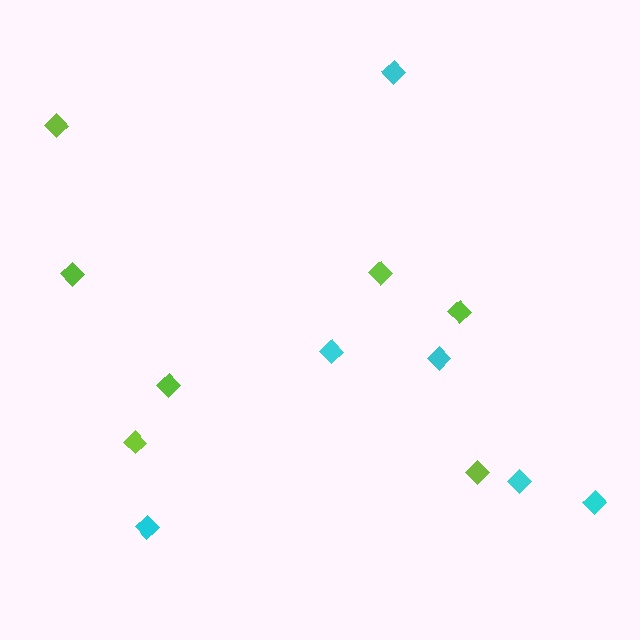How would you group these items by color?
There are 2 groups: one group of lime diamonds (7) and one group of cyan diamonds (6).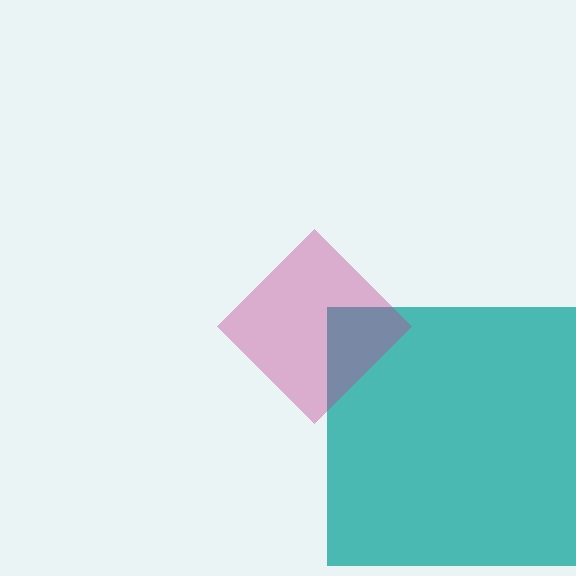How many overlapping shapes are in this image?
There are 2 overlapping shapes in the image.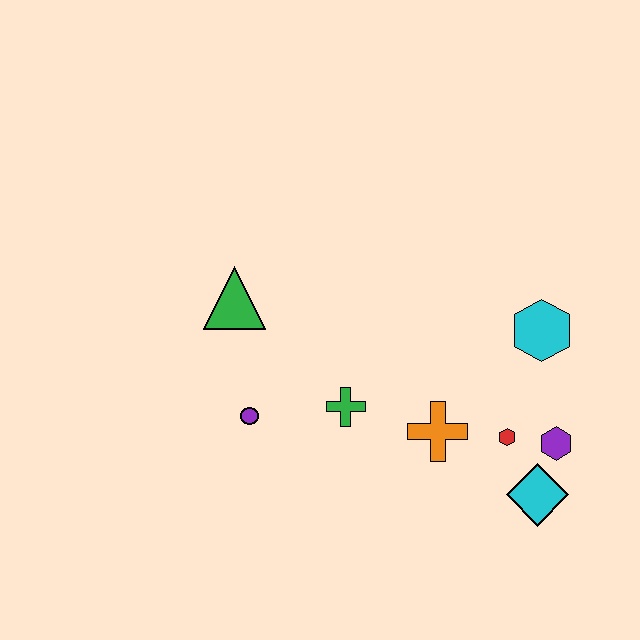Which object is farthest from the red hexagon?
The green triangle is farthest from the red hexagon.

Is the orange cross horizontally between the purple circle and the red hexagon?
Yes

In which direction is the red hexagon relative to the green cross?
The red hexagon is to the right of the green cross.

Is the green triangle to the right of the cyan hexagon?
No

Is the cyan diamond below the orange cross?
Yes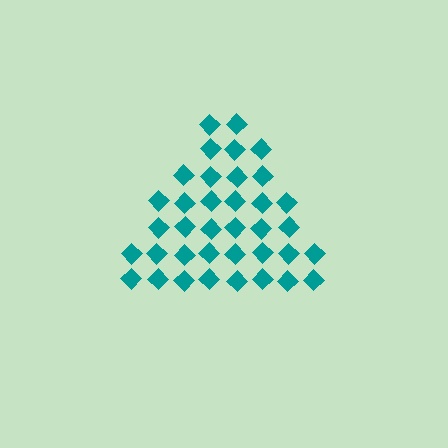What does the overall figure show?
The overall figure shows a triangle.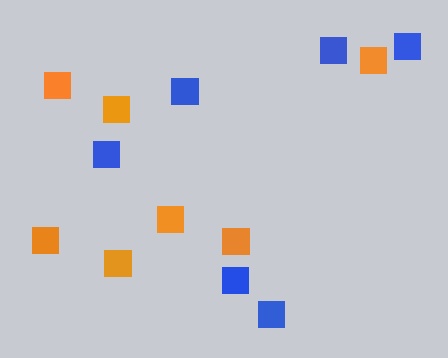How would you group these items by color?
There are 2 groups: one group of orange squares (7) and one group of blue squares (6).